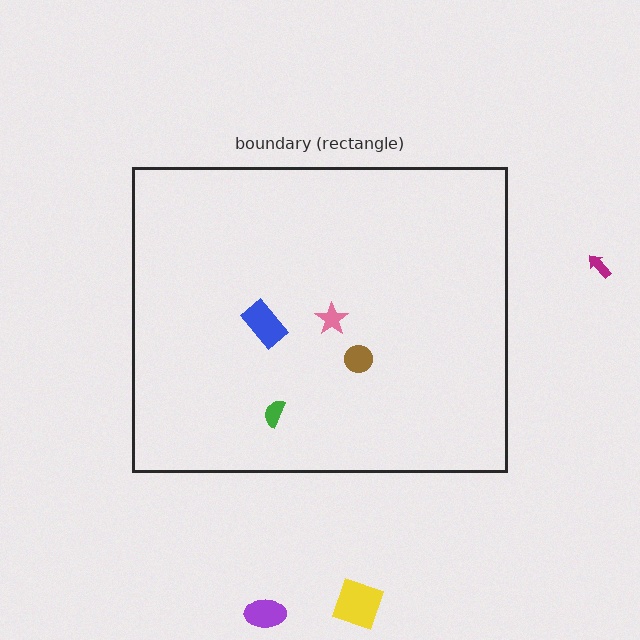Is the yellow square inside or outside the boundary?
Outside.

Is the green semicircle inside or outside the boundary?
Inside.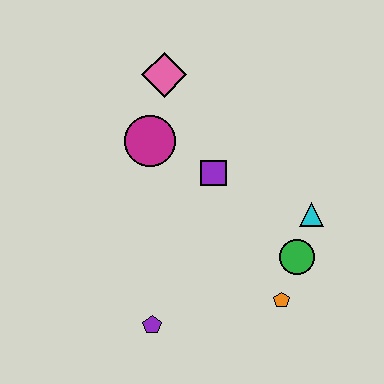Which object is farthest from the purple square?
The purple pentagon is farthest from the purple square.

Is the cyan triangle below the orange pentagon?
No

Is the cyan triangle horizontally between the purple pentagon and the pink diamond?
No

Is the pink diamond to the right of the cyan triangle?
No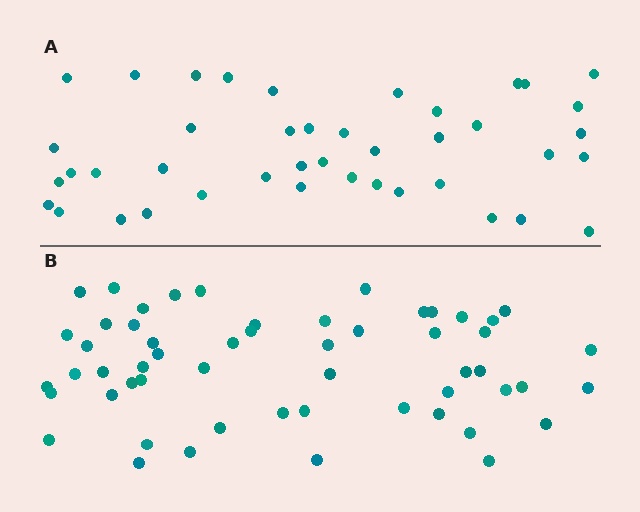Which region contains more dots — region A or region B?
Region B (the bottom region) has more dots.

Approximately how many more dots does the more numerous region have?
Region B has approximately 15 more dots than region A.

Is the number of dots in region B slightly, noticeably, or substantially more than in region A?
Region B has noticeably more, but not dramatically so. The ratio is roughly 1.3 to 1.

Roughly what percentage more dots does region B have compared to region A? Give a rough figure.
About 30% more.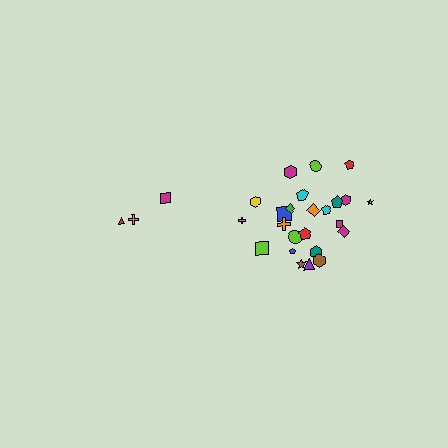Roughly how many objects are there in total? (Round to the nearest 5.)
Roughly 30 objects in total.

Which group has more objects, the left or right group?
The right group.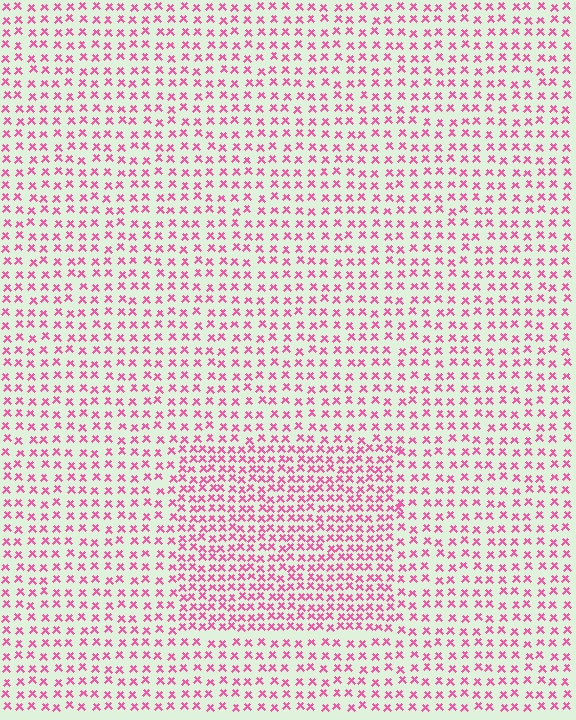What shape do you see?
I see a rectangle.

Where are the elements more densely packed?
The elements are more densely packed inside the rectangle boundary.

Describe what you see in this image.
The image contains small pink elements arranged at two different densities. A rectangle-shaped region is visible where the elements are more densely packed than the surrounding area.